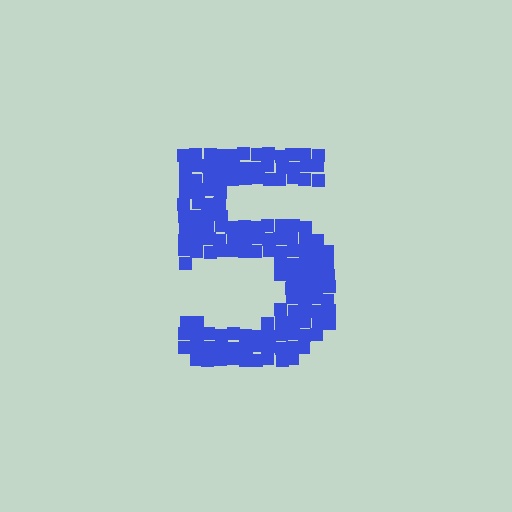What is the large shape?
The large shape is the digit 5.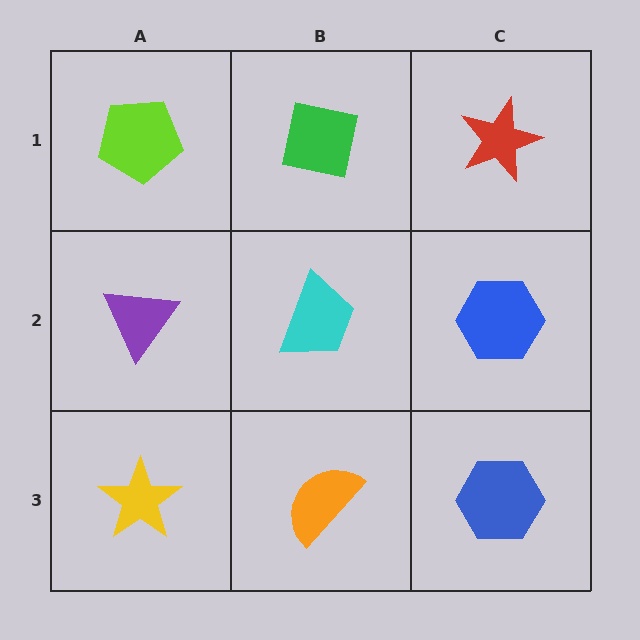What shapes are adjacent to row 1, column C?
A blue hexagon (row 2, column C), a green square (row 1, column B).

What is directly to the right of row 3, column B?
A blue hexagon.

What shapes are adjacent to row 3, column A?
A purple triangle (row 2, column A), an orange semicircle (row 3, column B).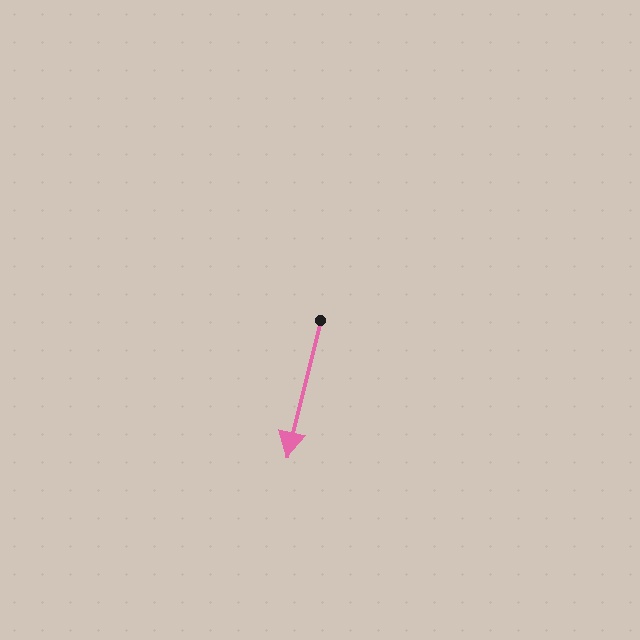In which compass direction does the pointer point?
South.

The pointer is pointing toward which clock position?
Roughly 6 o'clock.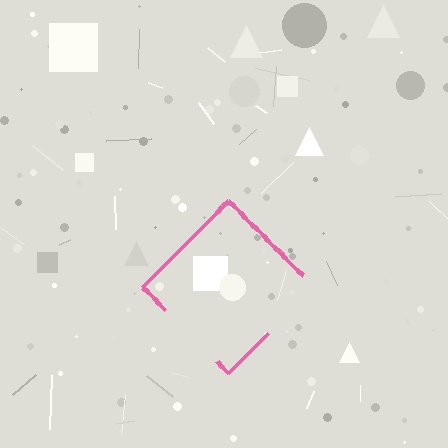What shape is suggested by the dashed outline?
The dashed outline suggests a diamond.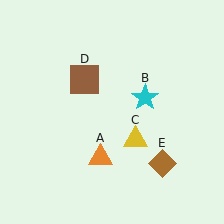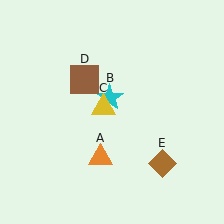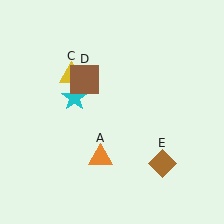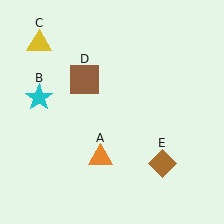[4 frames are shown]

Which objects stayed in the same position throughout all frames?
Orange triangle (object A) and brown square (object D) and brown diamond (object E) remained stationary.